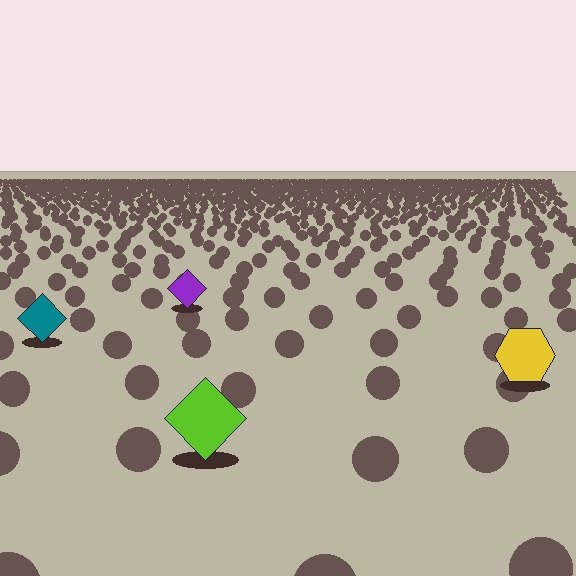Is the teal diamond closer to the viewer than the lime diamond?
No. The lime diamond is closer — you can tell from the texture gradient: the ground texture is coarser near it.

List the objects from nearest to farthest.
From nearest to farthest: the lime diamond, the yellow hexagon, the teal diamond, the purple diamond.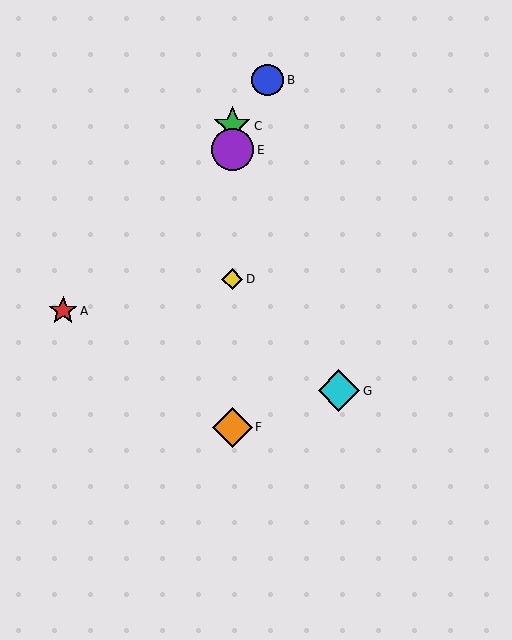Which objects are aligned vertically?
Objects C, D, E, F are aligned vertically.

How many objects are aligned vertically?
4 objects (C, D, E, F) are aligned vertically.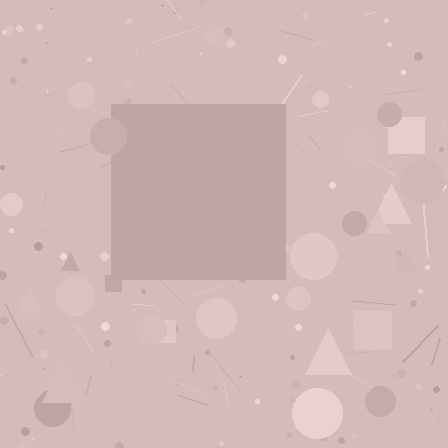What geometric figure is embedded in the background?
A square is embedded in the background.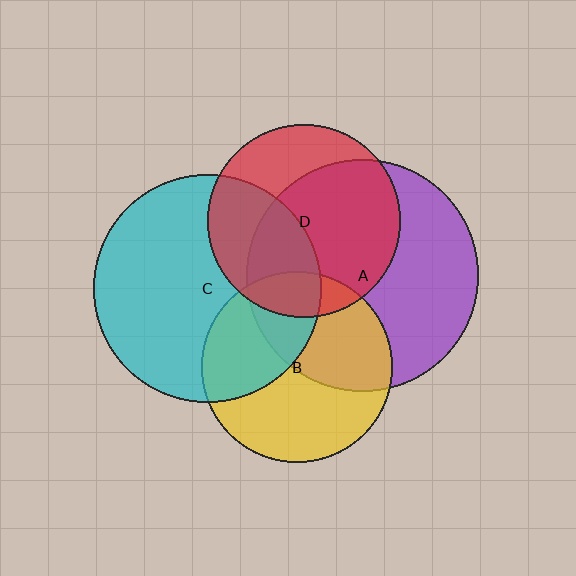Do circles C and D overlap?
Yes.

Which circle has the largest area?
Circle A (purple).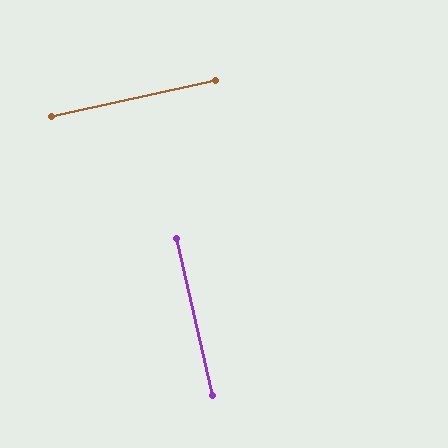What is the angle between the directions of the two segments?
Approximately 89 degrees.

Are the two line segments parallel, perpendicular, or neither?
Perpendicular — they meet at approximately 89°.